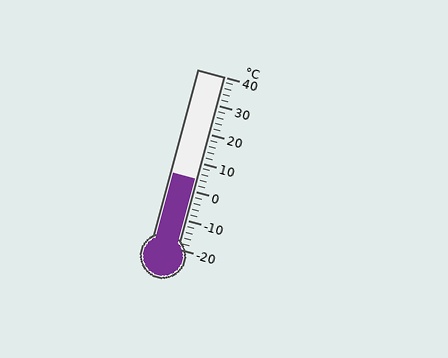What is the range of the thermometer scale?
The thermometer scale ranges from -20°C to 40°C.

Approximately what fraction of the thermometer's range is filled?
The thermometer is filled to approximately 40% of its range.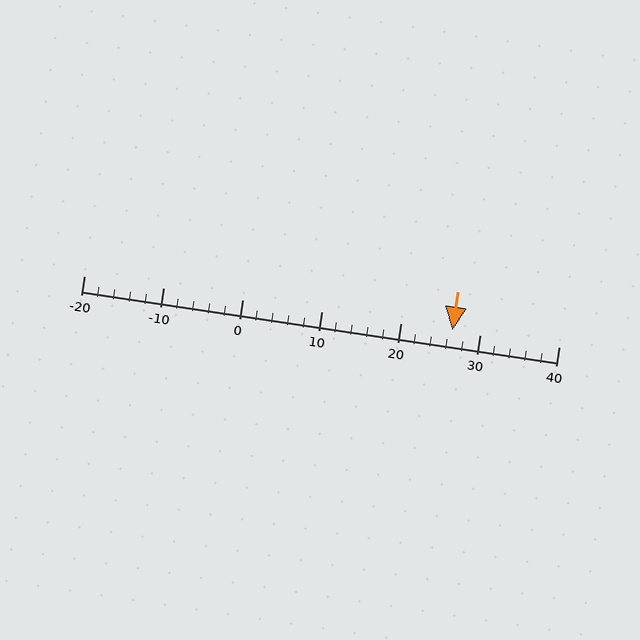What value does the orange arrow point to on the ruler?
The orange arrow points to approximately 27.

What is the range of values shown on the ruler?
The ruler shows values from -20 to 40.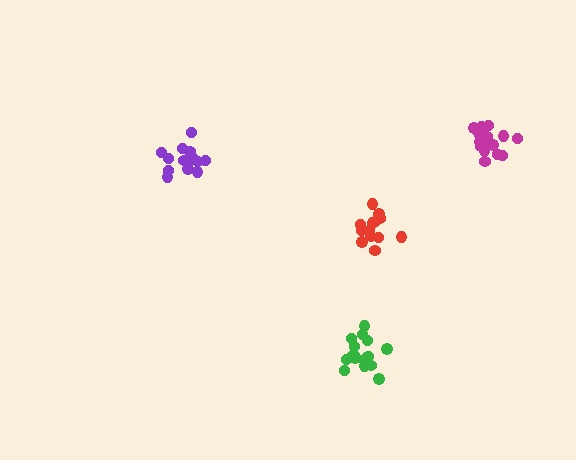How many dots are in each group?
Group 1: 13 dots, Group 2: 13 dots, Group 3: 17 dots, Group 4: 19 dots (62 total).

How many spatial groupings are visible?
There are 4 spatial groupings.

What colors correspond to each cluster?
The clusters are colored: purple, red, green, magenta.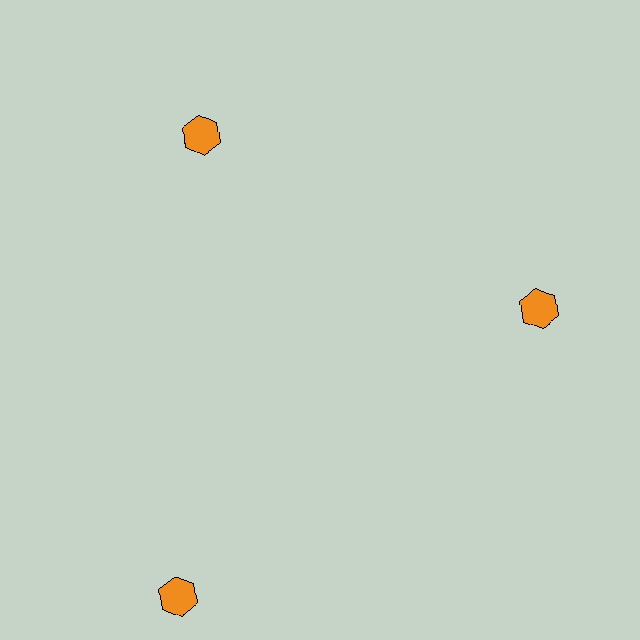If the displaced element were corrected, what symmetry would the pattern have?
It would have 3-fold rotational symmetry — the pattern would map onto itself every 120 degrees.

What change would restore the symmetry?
The symmetry would be restored by moving it inward, back onto the ring so that all 3 hexagons sit at equal angles and equal distance from the center.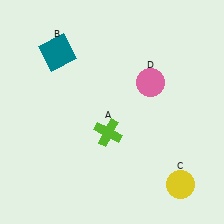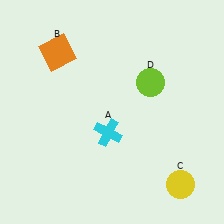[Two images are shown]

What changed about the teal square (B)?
In Image 1, B is teal. In Image 2, it changed to orange.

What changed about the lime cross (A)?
In Image 1, A is lime. In Image 2, it changed to cyan.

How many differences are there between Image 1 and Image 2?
There are 3 differences between the two images.